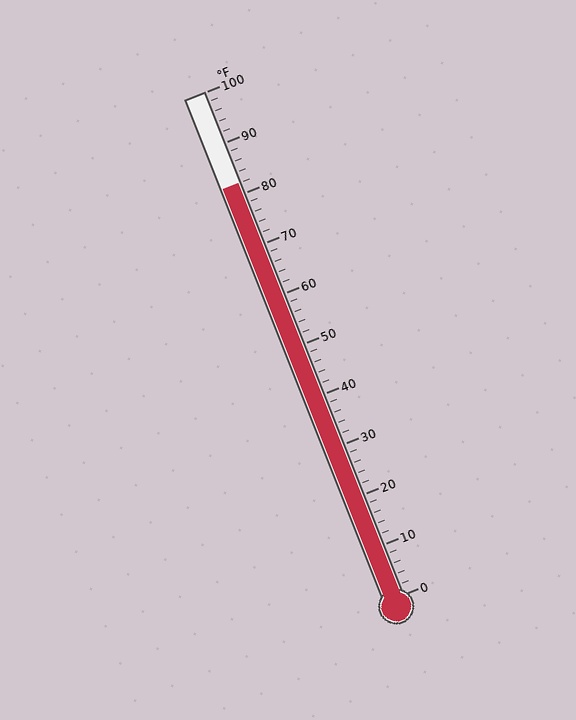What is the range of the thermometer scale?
The thermometer scale ranges from 0°F to 100°F.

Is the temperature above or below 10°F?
The temperature is above 10°F.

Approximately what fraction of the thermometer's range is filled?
The thermometer is filled to approximately 80% of its range.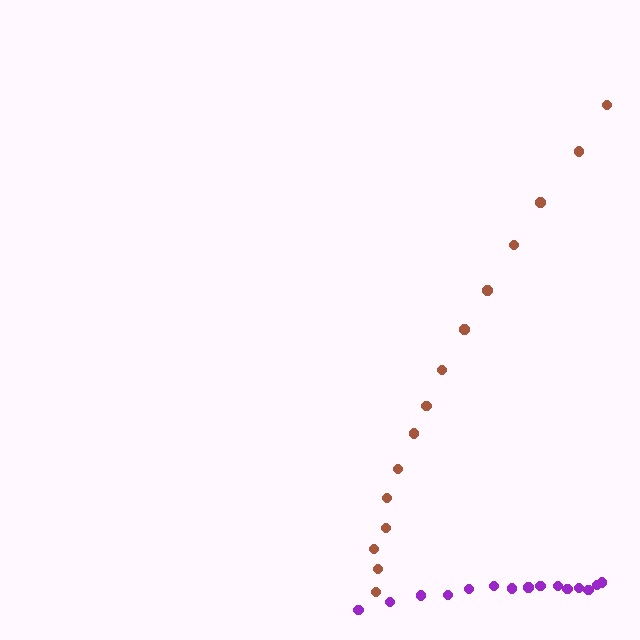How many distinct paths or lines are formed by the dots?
There are 2 distinct paths.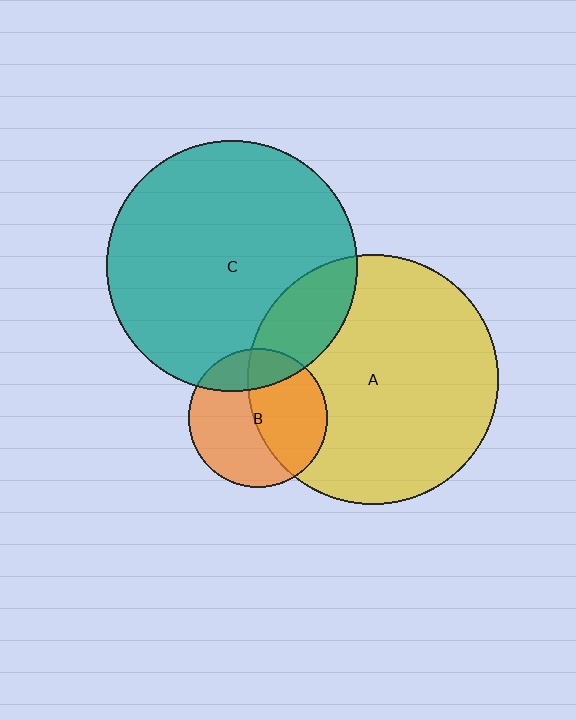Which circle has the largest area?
Circle C (teal).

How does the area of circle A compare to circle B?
Approximately 3.3 times.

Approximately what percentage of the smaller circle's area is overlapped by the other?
Approximately 15%.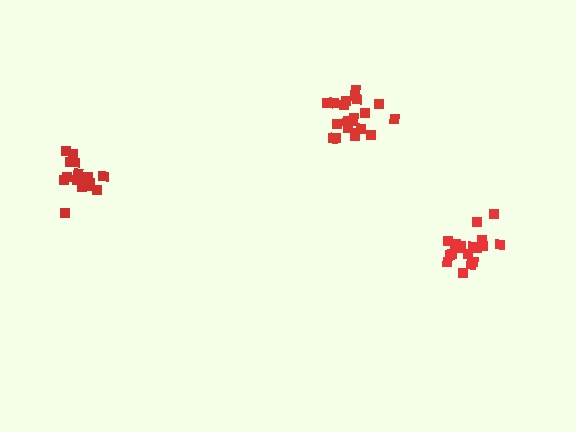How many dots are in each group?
Group 1: 17 dots, Group 2: 18 dots, Group 3: 21 dots (56 total).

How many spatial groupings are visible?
There are 3 spatial groupings.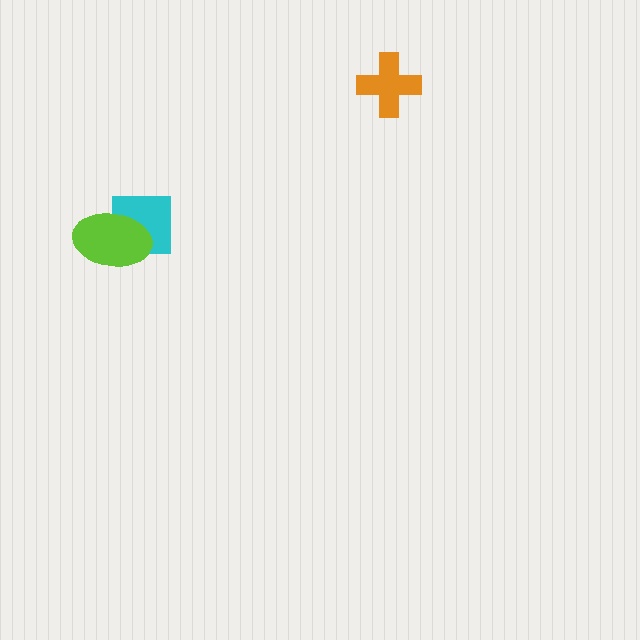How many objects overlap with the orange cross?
0 objects overlap with the orange cross.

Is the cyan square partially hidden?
Yes, it is partially covered by another shape.